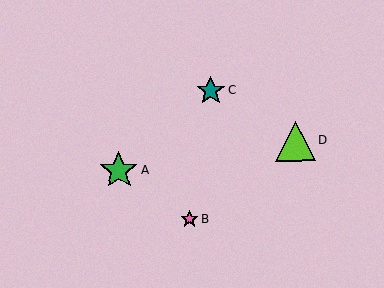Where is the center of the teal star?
The center of the teal star is at (211, 90).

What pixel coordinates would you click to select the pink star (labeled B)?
Click at (190, 219) to select the pink star B.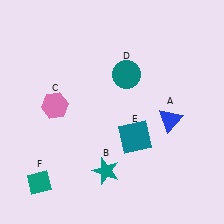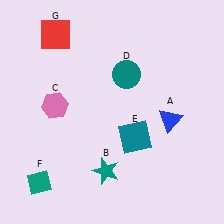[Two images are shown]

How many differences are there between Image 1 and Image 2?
There is 1 difference between the two images.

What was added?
A red square (G) was added in Image 2.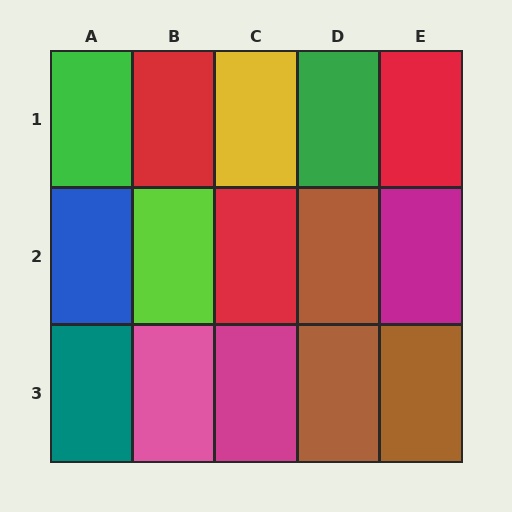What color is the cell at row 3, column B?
Pink.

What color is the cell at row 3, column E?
Brown.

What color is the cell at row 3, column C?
Magenta.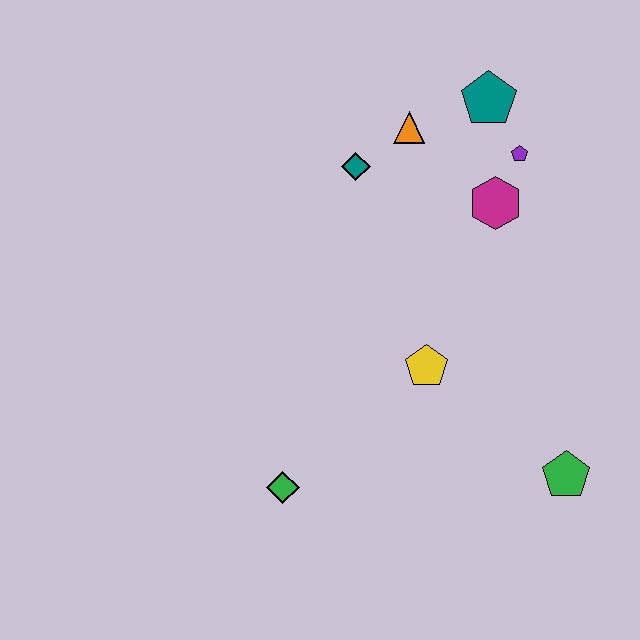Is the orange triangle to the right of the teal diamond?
Yes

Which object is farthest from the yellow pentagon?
The teal pentagon is farthest from the yellow pentagon.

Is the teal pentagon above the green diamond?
Yes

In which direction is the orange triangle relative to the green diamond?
The orange triangle is above the green diamond.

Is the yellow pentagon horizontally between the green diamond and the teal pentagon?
Yes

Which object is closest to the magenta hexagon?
The purple pentagon is closest to the magenta hexagon.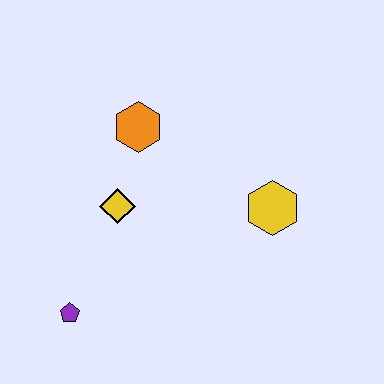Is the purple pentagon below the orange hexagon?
Yes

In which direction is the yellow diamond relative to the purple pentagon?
The yellow diamond is above the purple pentagon.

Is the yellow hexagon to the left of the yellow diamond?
No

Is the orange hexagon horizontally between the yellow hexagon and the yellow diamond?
Yes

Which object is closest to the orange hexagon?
The yellow diamond is closest to the orange hexagon.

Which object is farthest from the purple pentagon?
The yellow hexagon is farthest from the purple pentagon.